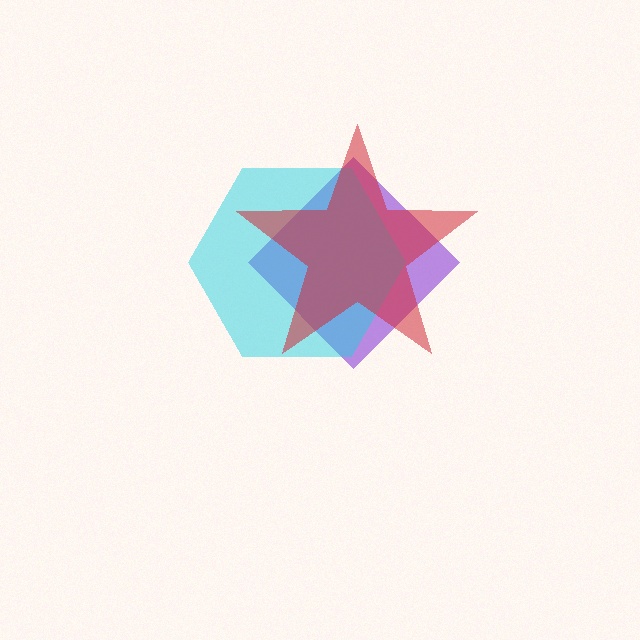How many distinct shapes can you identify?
There are 3 distinct shapes: a purple diamond, a cyan hexagon, a red star.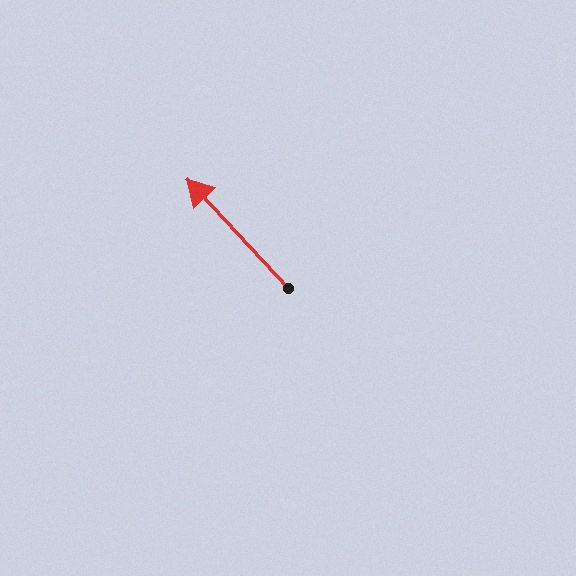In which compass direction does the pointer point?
Northwest.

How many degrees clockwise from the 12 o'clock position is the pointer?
Approximately 317 degrees.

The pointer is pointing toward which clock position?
Roughly 11 o'clock.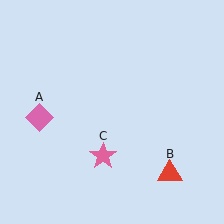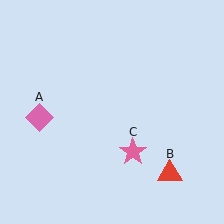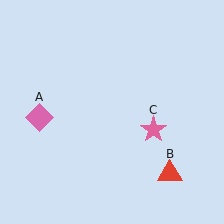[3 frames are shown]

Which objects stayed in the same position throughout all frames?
Pink diamond (object A) and red triangle (object B) remained stationary.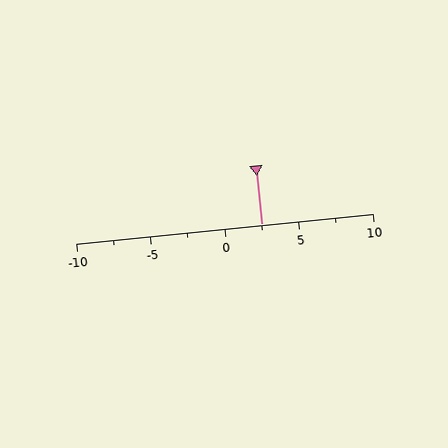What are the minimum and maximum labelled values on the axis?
The axis runs from -10 to 10.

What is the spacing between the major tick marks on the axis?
The major ticks are spaced 5 apart.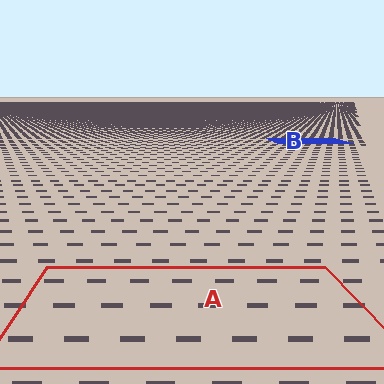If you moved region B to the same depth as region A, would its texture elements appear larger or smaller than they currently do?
They would appear larger. At a closer depth, the same texture elements are projected at a bigger on-screen size.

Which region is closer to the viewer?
Region A is closer. The texture elements there are larger and more spread out.